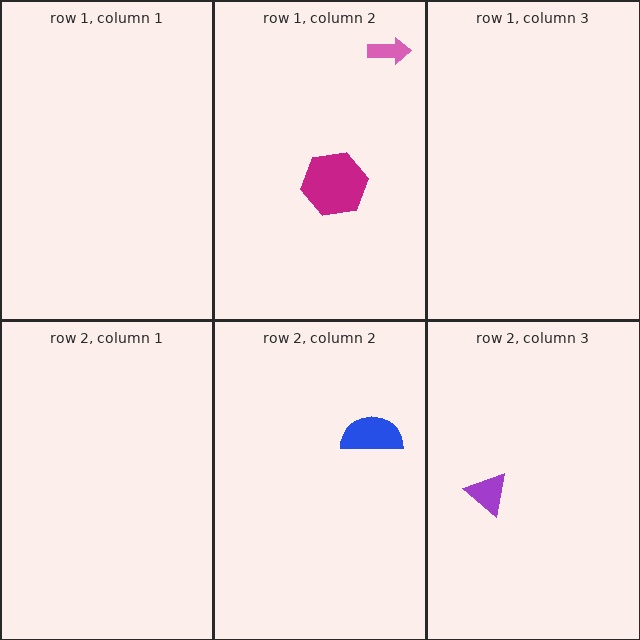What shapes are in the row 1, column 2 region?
The pink arrow, the magenta hexagon.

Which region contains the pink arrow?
The row 1, column 2 region.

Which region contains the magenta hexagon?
The row 1, column 2 region.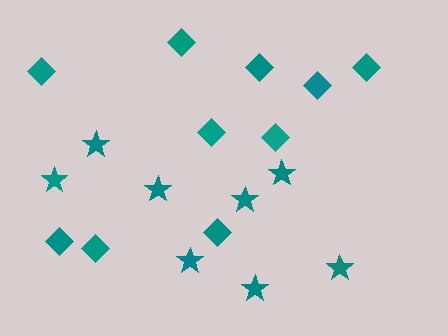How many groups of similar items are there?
There are 2 groups: one group of stars (8) and one group of diamonds (10).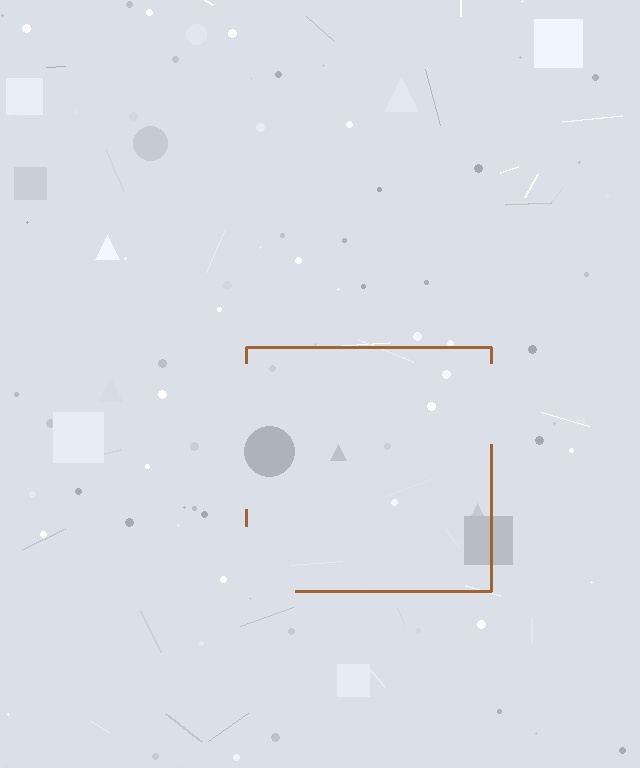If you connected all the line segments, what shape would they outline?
They would outline a square.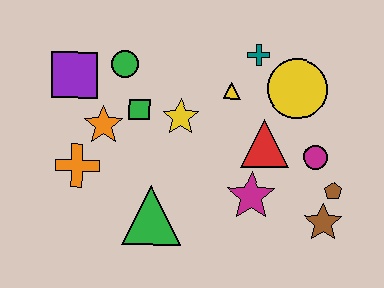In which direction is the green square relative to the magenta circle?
The green square is to the left of the magenta circle.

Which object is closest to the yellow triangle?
The teal cross is closest to the yellow triangle.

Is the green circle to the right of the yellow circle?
No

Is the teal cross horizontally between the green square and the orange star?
No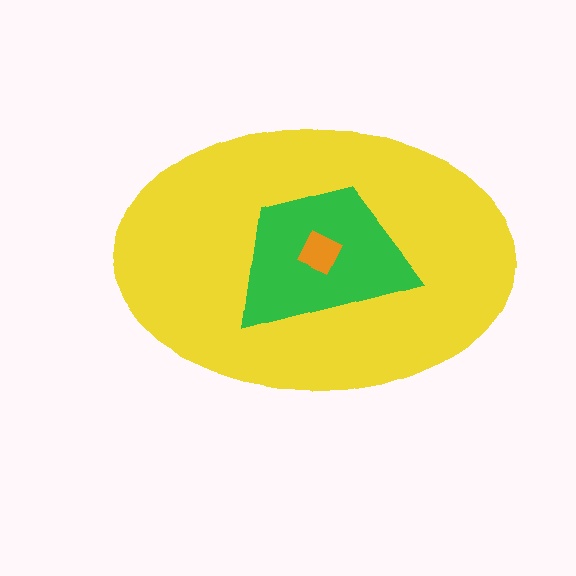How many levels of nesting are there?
3.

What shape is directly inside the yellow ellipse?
The green trapezoid.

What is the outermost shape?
The yellow ellipse.